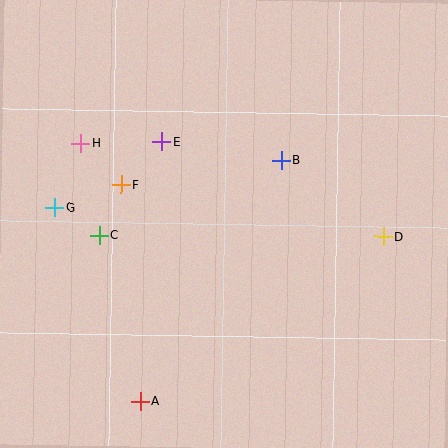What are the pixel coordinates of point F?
Point F is at (121, 185).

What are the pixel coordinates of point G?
Point G is at (55, 208).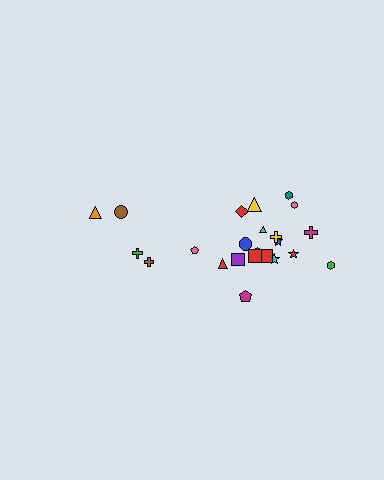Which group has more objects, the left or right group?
The right group.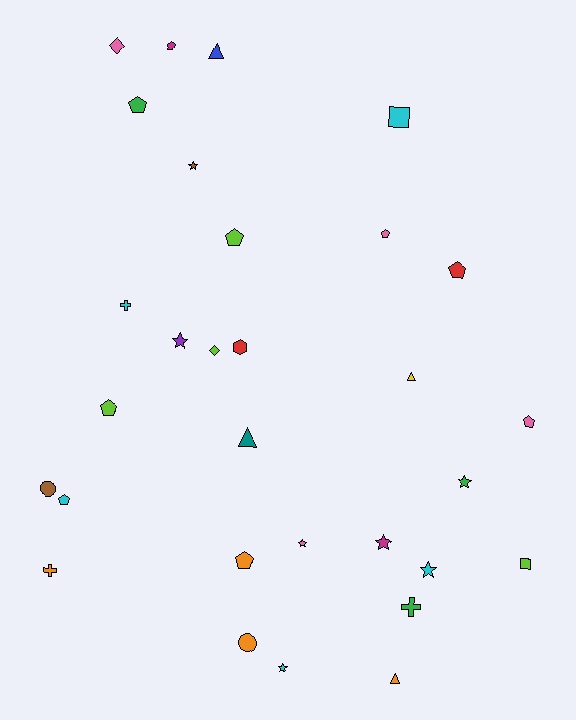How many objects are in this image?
There are 30 objects.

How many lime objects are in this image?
There are 4 lime objects.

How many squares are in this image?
There are 2 squares.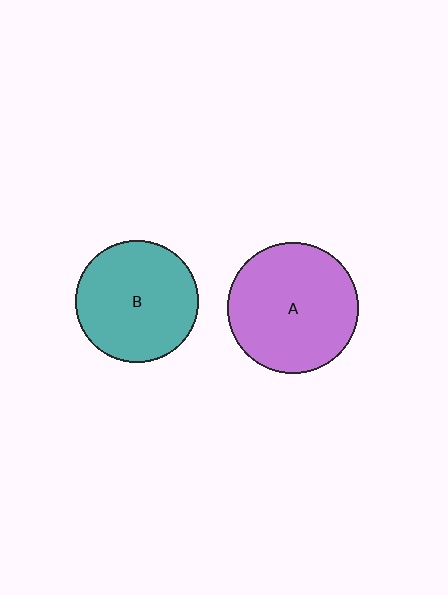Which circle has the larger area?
Circle A (purple).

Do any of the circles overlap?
No, none of the circles overlap.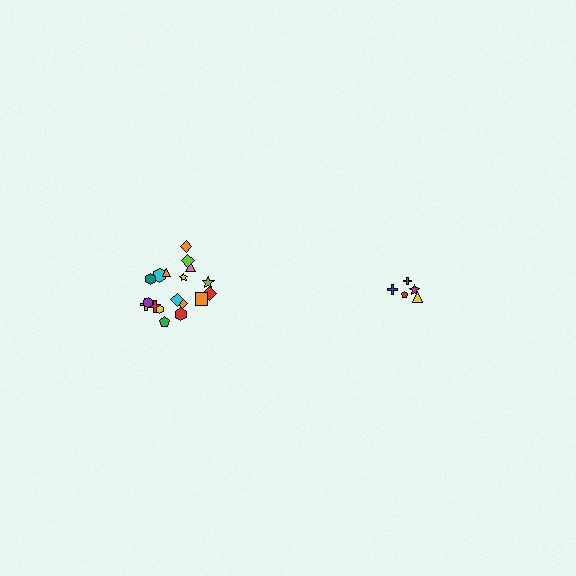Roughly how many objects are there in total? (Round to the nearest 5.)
Roughly 25 objects in total.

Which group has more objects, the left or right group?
The left group.